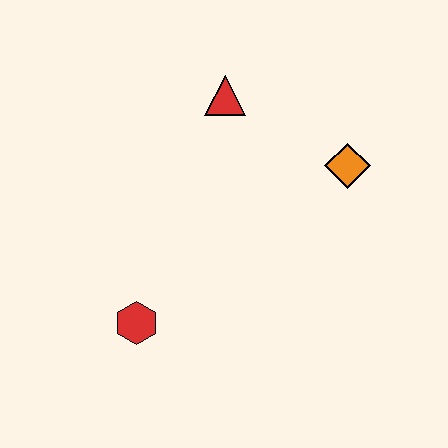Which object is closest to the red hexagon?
The red triangle is closest to the red hexagon.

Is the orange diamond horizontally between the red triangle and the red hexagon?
No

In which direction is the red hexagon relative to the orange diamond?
The red hexagon is to the left of the orange diamond.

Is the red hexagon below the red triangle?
Yes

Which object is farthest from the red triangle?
The red hexagon is farthest from the red triangle.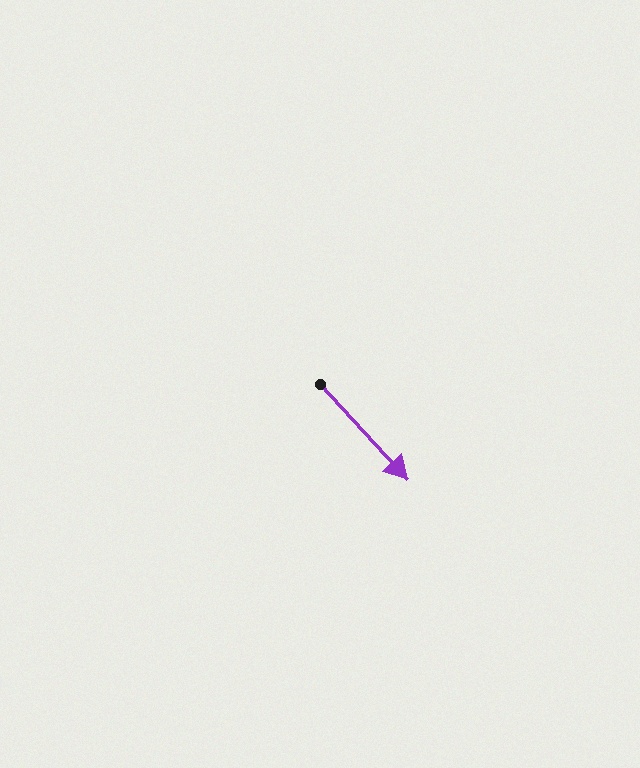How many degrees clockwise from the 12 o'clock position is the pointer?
Approximately 138 degrees.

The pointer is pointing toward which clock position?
Roughly 5 o'clock.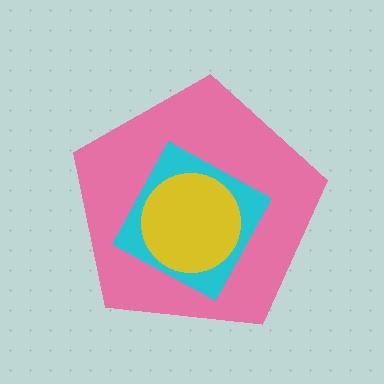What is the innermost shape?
The yellow circle.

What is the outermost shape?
The pink pentagon.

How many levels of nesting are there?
3.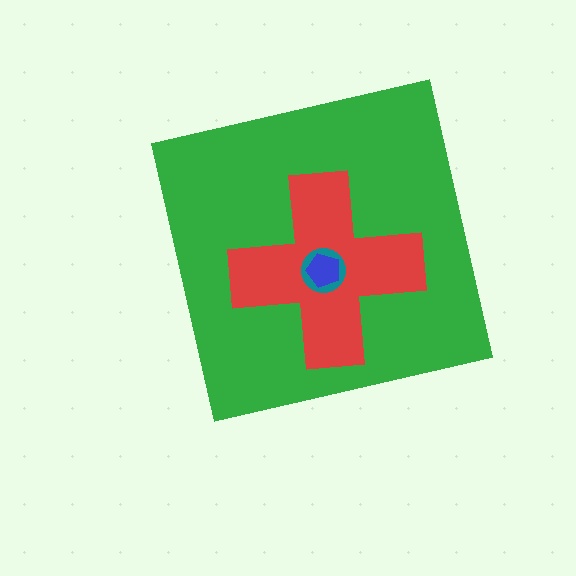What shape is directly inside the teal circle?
The blue pentagon.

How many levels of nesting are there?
4.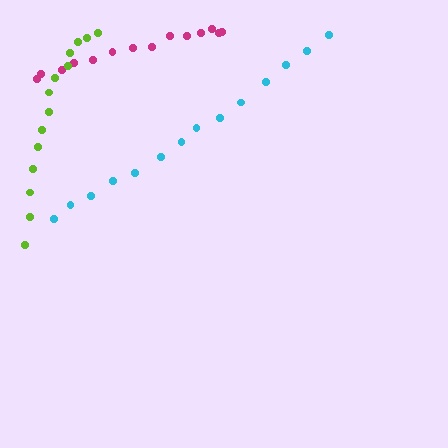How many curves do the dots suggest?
There are 3 distinct paths.